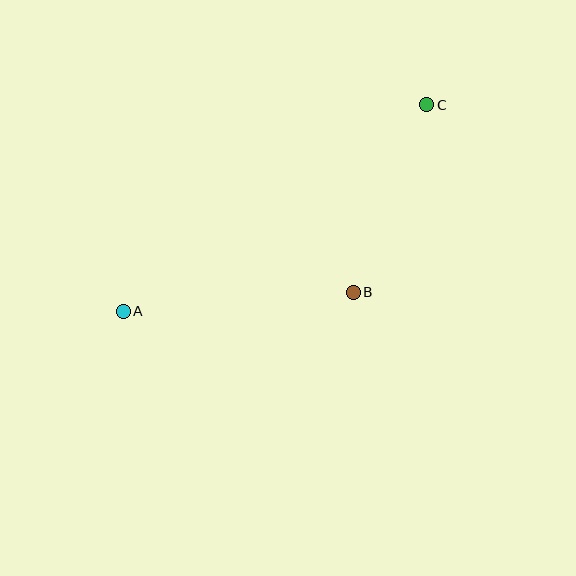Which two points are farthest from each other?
Points A and C are farthest from each other.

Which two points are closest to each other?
Points B and C are closest to each other.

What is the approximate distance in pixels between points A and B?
The distance between A and B is approximately 231 pixels.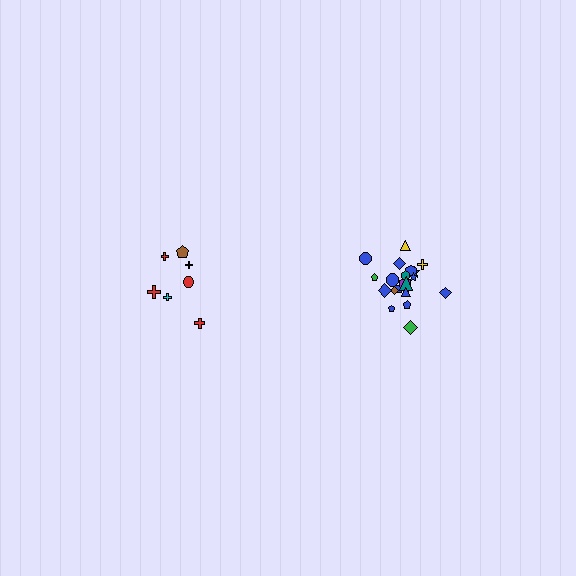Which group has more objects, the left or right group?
The right group.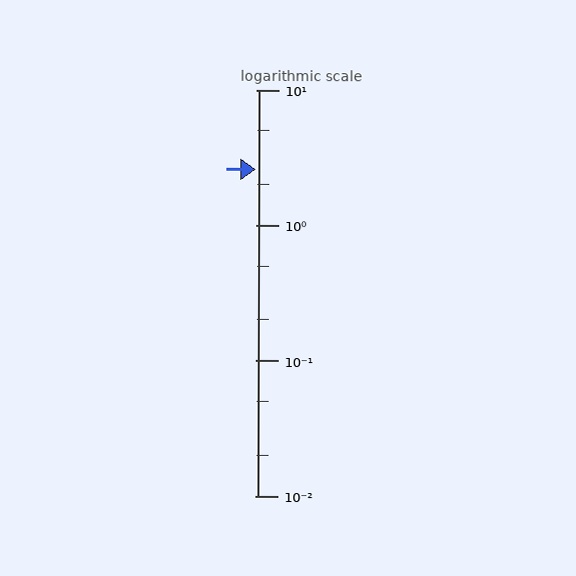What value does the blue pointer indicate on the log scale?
The pointer indicates approximately 2.6.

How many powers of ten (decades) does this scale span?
The scale spans 3 decades, from 0.01 to 10.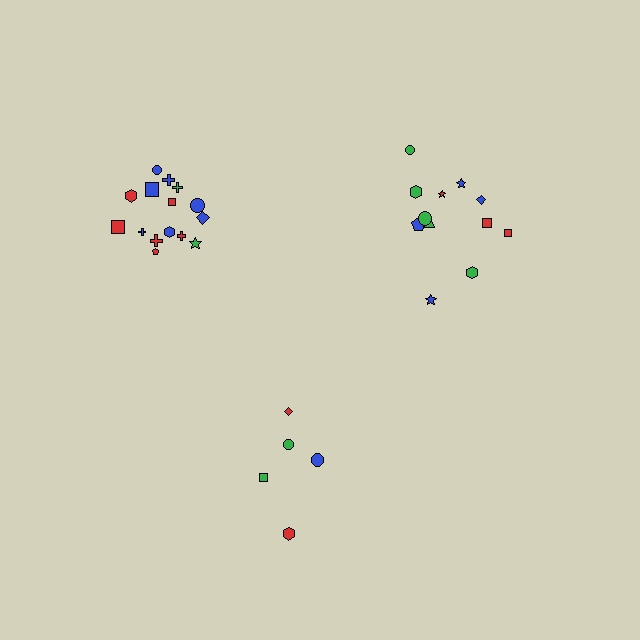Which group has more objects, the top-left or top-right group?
The top-left group.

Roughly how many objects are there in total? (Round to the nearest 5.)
Roughly 30 objects in total.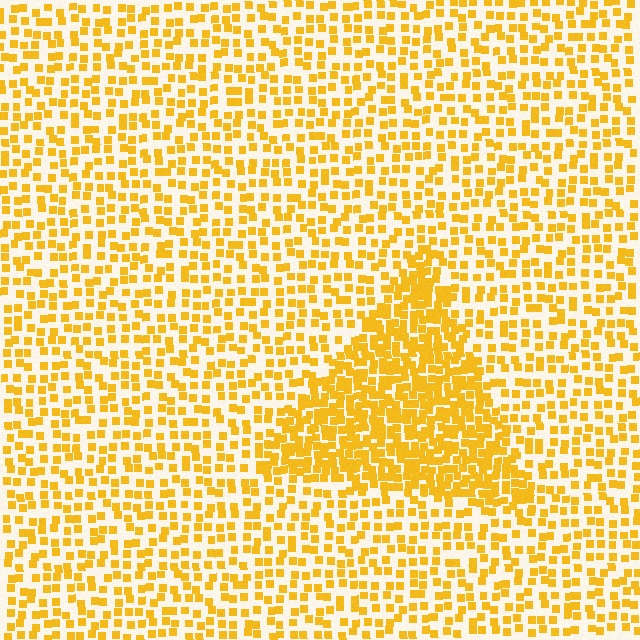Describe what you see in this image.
The image contains small yellow elements arranged at two different densities. A triangle-shaped region is visible where the elements are more densely packed than the surrounding area.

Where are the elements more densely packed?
The elements are more densely packed inside the triangle boundary.